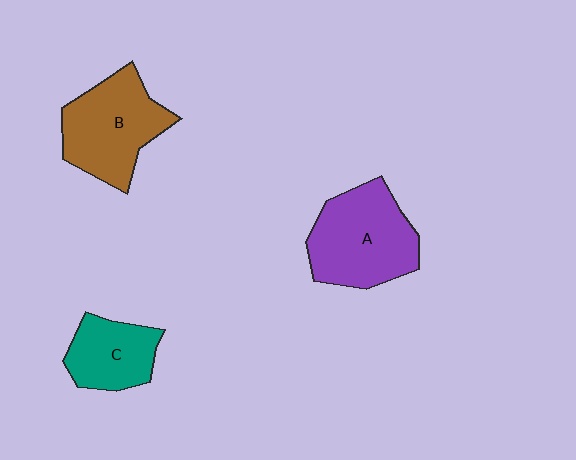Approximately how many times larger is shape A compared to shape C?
Approximately 1.6 times.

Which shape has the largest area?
Shape A (purple).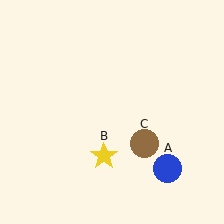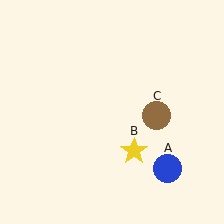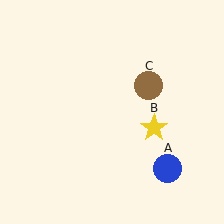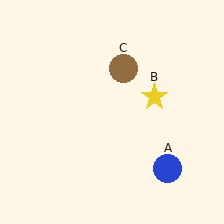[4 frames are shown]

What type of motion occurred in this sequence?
The yellow star (object B), brown circle (object C) rotated counterclockwise around the center of the scene.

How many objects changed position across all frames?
2 objects changed position: yellow star (object B), brown circle (object C).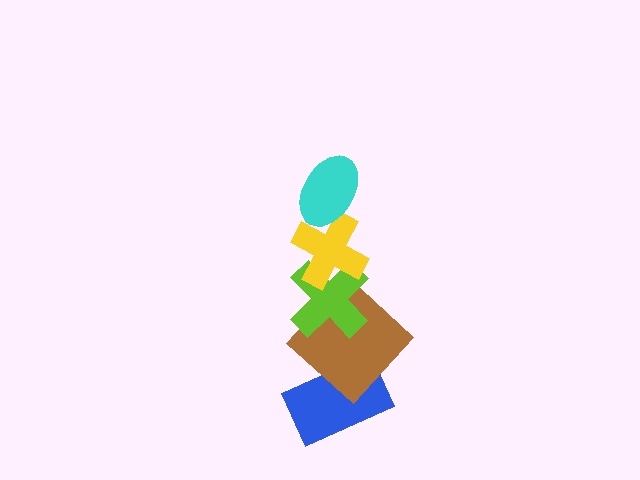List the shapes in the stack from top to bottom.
From top to bottom: the cyan ellipse, the yellow cross, the lime cross, the brown diamond, the blue rectangle.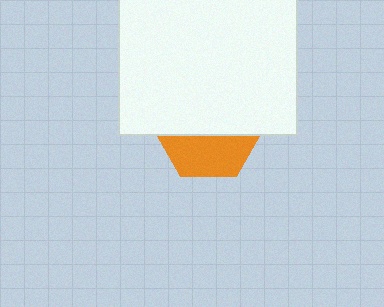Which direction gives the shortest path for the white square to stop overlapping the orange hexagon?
Moving up gives the shortest separation.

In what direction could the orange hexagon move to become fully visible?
The orange hexagon could move down. That would shift it out from behind the white square entirely.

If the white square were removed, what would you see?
You would see the complete orange hexagon.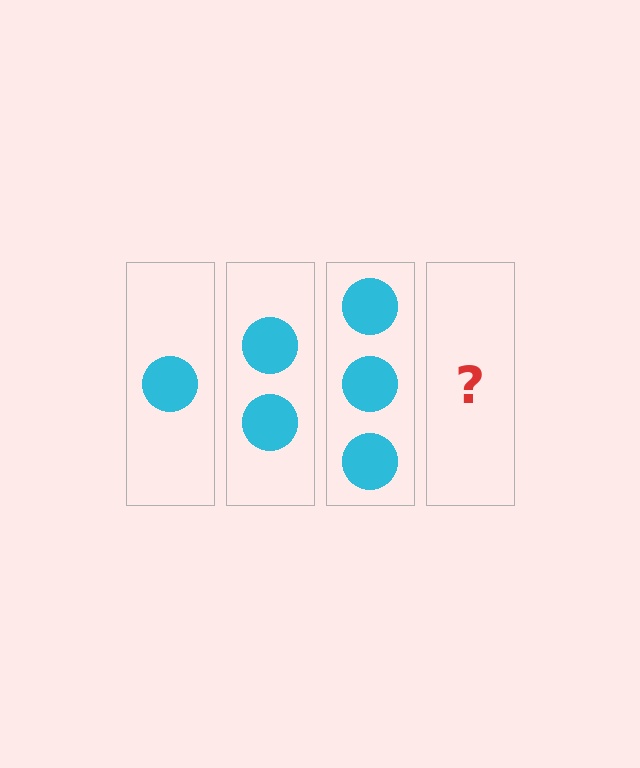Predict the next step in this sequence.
The next step is 4 circles.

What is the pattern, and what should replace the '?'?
The pattern is that each step adds one more circle. The '?' should be 4 circles.